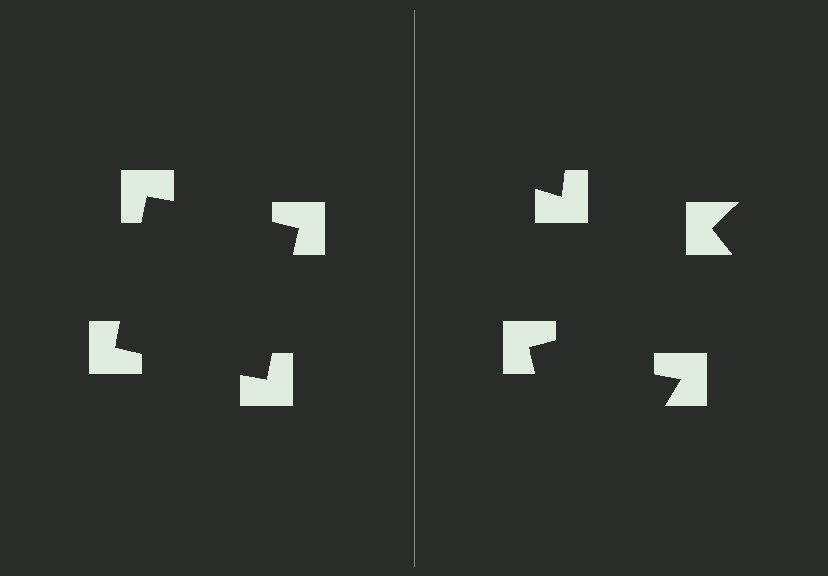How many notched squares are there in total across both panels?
8 — 4 on each side.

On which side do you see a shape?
An illusory square appears on the left side. On the right side the wedge cuts are rotated, so no coherent shape forms.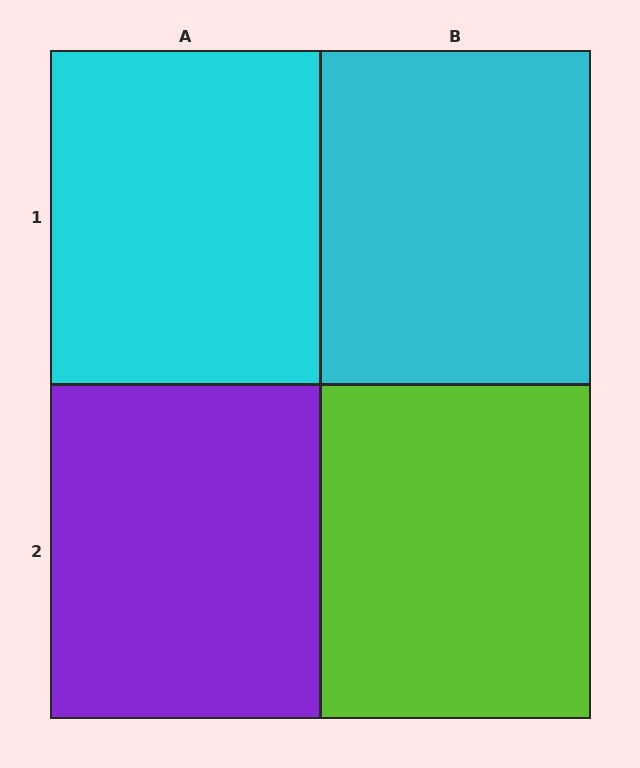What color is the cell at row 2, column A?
Purple.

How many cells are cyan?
2 cells are cyan.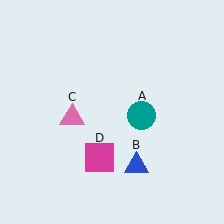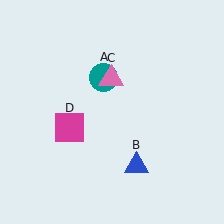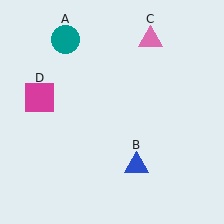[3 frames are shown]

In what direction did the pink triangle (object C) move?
The pink triangle (object C) moved up and to the right.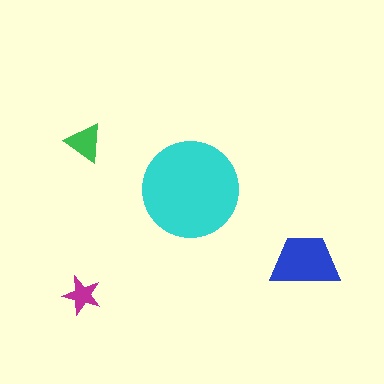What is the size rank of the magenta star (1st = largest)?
4th.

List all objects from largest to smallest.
The cyan circle, the blue trapezoid, the green triangle, the magenta star.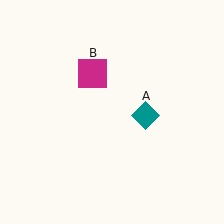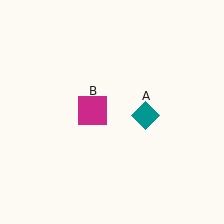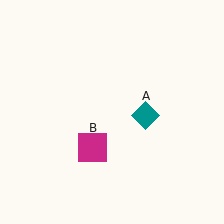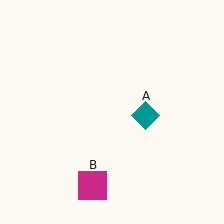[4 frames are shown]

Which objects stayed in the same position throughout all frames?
Teal diamond (object A) remained stationary.